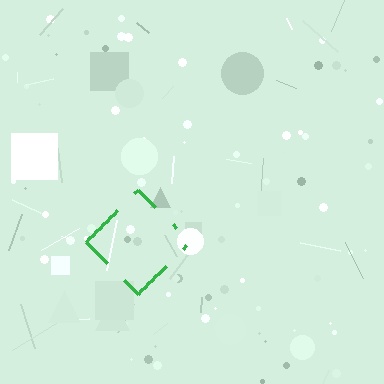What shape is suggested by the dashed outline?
The dashed outline suggests a diamond.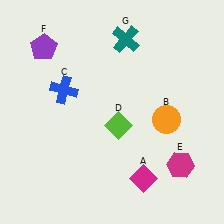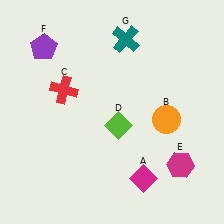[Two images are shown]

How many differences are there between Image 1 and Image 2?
There is 1 difference between the two images.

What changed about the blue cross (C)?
In Image 1, C is blue. In Image 2, it changed to red.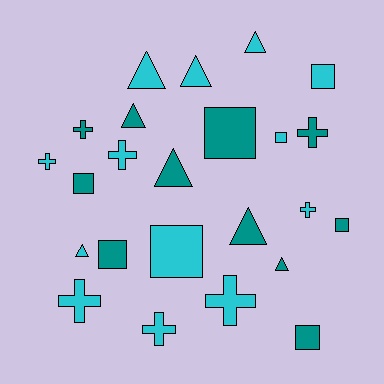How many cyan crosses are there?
There are 6 cyan crosses.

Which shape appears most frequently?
Cross, with 8 objects.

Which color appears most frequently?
Cyan, with 13 objects.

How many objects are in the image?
There are 24 objects.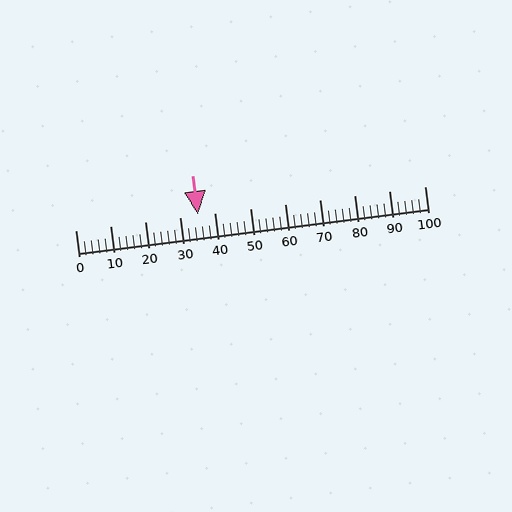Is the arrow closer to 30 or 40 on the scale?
The arrow is closer to 40.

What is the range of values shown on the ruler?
The ruler shows values from 0 to 100.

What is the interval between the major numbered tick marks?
The major tick marks are spaced 10 units apart.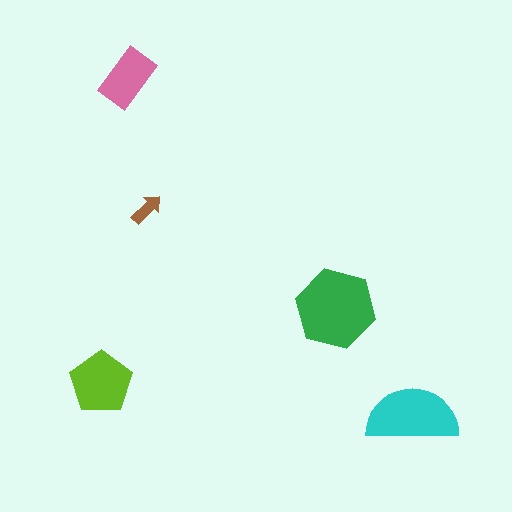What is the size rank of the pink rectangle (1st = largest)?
4th.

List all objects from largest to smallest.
The green hexagon, the cyan semicircle, the lime pentagon, the pink rectangle, the brown arrow.